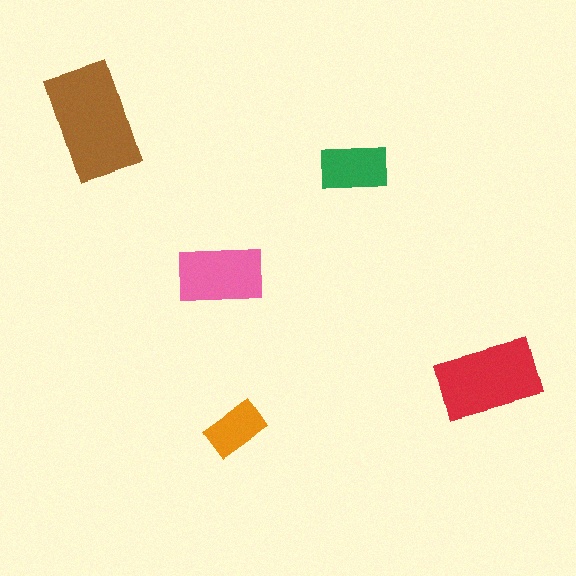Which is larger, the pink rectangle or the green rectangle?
The pink one.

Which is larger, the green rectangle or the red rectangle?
The red one.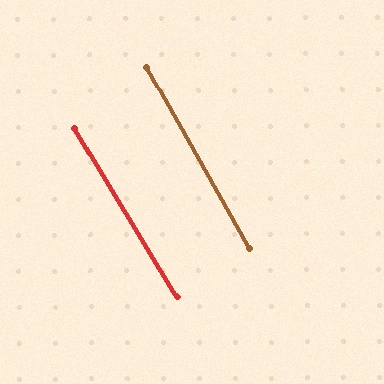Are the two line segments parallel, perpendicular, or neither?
Parallel — their directions differ by only 1.5°.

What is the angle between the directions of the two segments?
Approximately 1 degree.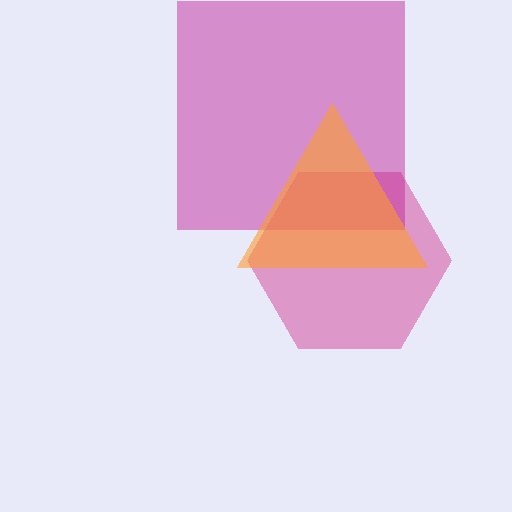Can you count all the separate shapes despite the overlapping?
Yes, there are 3 separate shapes.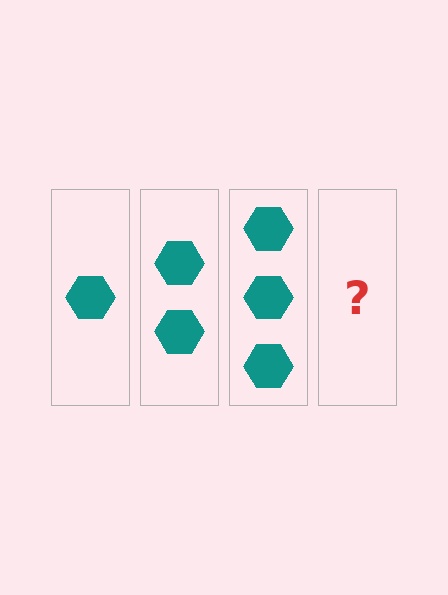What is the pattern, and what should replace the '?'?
The pattern is that each step adds one more hexagon. The '?' should be 4 hexagons.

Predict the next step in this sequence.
The next step is 4 hexagons.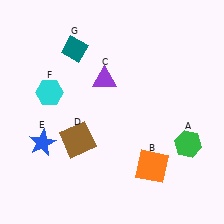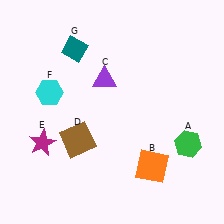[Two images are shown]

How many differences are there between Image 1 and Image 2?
There is 1 difference between the two images.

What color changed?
The star (E) changed from blue in Image 1 to magenta in Image 2.